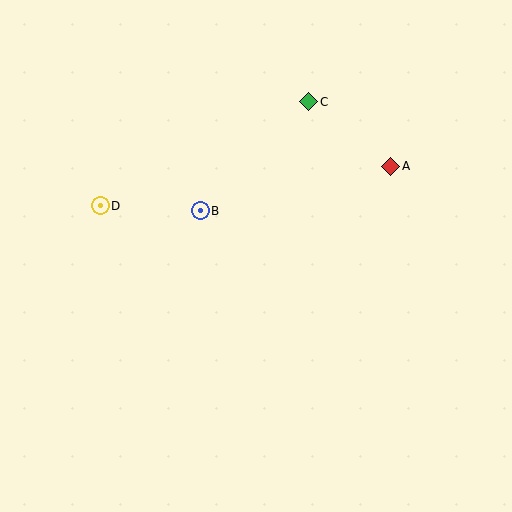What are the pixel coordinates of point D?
Point D is at (100, 206).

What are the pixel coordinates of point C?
Point C is at (309, 102).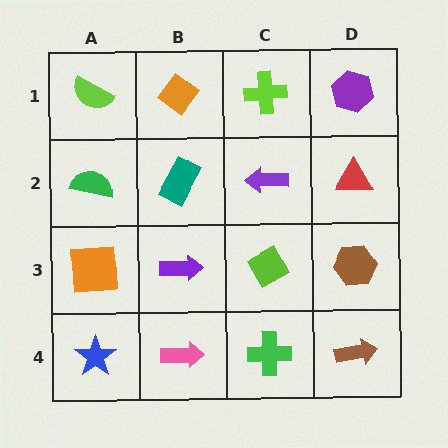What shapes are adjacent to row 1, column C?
A purple arrow (row 2, column C), an orange diamond (row 1, column B), a purple hexagon (row 1, column D).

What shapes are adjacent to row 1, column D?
A red triangle (row 2, column D), a lime cross (row 1, column C).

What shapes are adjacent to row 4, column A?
An orange square (row 3, column A), a pink arrow (row 4, column B).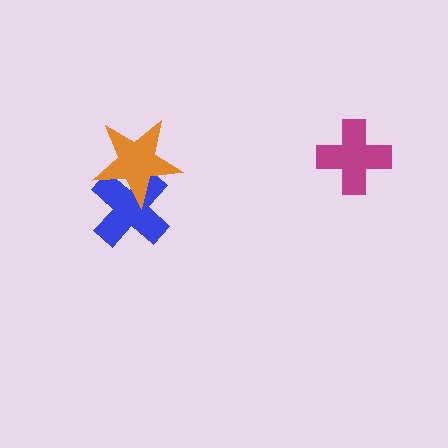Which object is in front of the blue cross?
The orange star is in front of the blue cross.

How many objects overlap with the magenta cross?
0 objects overlap with the magenta cross.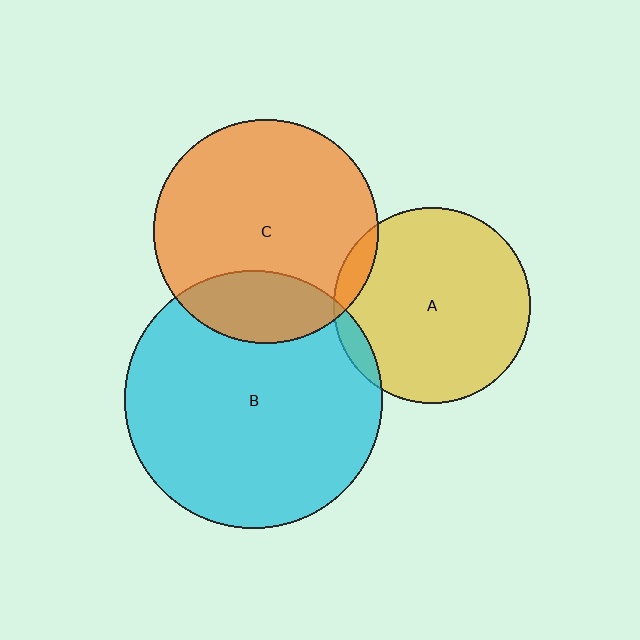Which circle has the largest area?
Circle B (cyan).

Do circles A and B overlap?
Yes.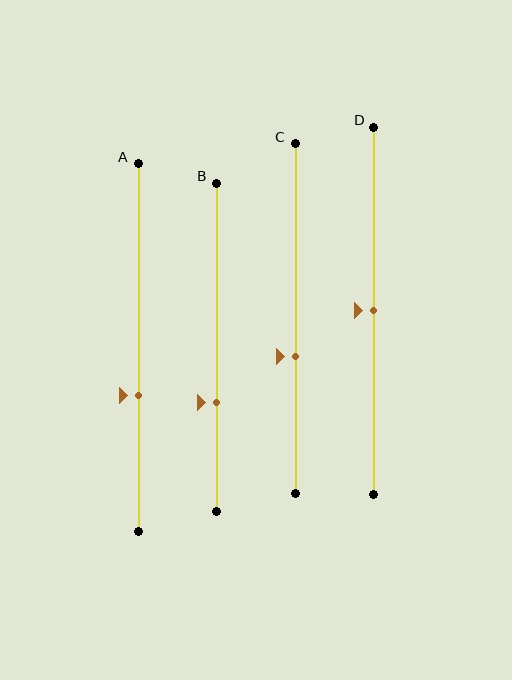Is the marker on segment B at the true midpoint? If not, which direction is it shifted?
No, the marker on segment B is shifted downward by about 17% of the segment length.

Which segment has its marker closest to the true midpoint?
Segment D has its marker closest to the true midpoint.